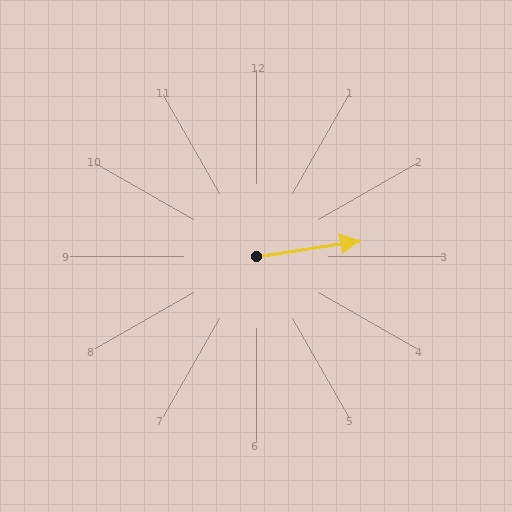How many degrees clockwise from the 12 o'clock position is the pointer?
Approximately 81 degrees.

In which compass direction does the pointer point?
East.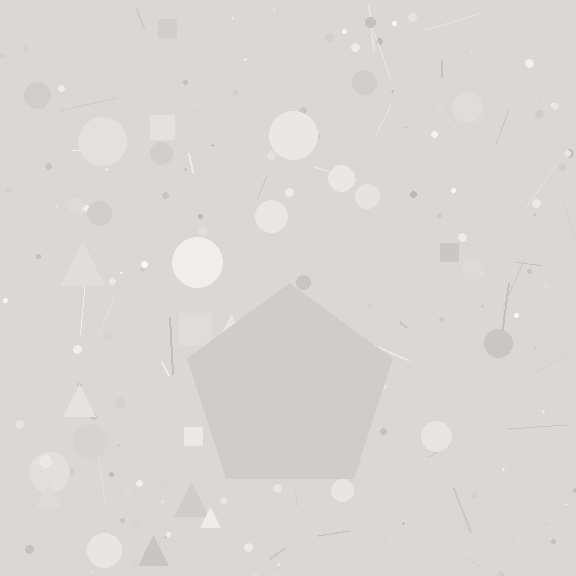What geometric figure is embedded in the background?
A pentagon is embedded in the background.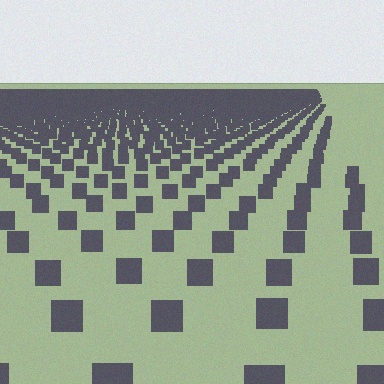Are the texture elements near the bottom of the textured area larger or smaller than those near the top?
Larger. Near the bottom, elements are closer to the viewer and appear at a bigger on-screen size.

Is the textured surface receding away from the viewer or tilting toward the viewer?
The surface is receding away from the viewer. Texture elements get smaller and denser toward the top.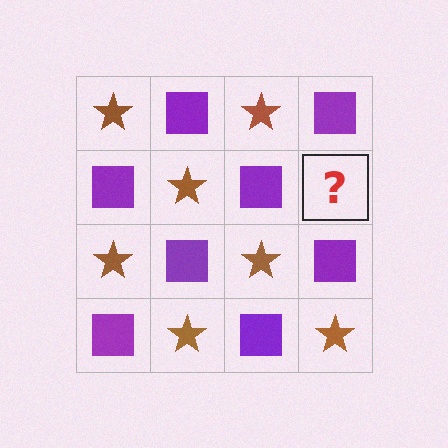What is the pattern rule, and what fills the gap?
The rule is that it alternates brown star and purple square in a checkerboard pattern. The gap should be filled with a brown star.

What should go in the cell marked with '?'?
The missing cell should contain a brown star.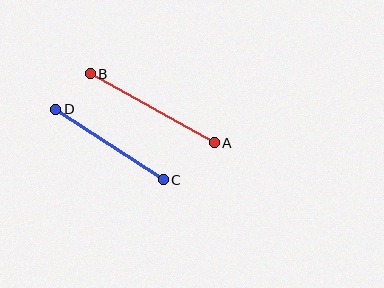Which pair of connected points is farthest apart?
Points A and B are farthest apart.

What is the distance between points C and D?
The distance is approximately 128 pixels.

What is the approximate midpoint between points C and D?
The midpoint is at approximately (110, 145) pixels.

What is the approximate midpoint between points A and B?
The midpoint is at approximately (152, 108) pixels.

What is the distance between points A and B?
The distance is approximately 142 pixels.